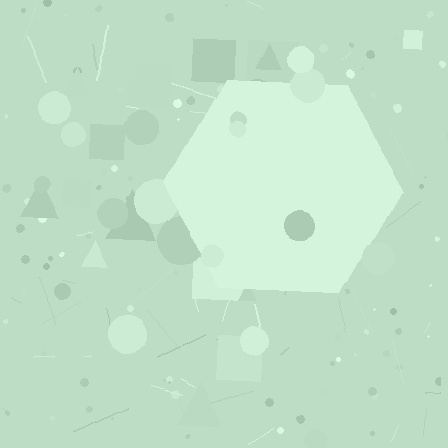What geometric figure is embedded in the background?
A hexagon is embedded in the background.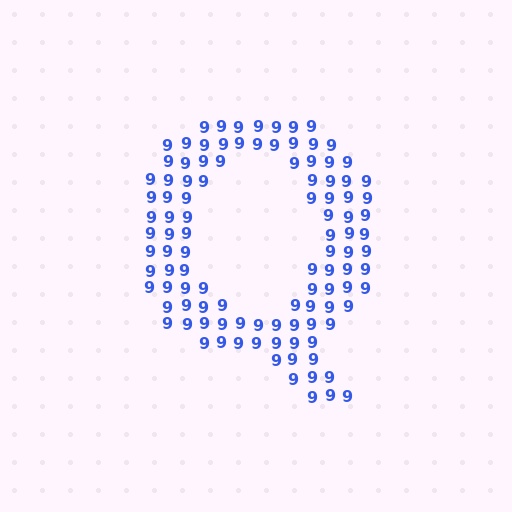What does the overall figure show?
The overall figure shows the letter Q.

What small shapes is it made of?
It is made of small digit 9's.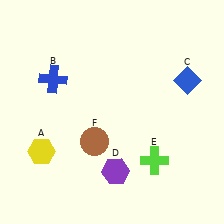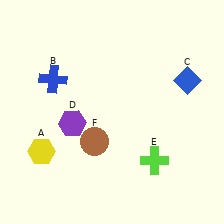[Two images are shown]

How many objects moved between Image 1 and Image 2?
1 object moved between the two images.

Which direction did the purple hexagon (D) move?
The purple hexagon (D) moved up.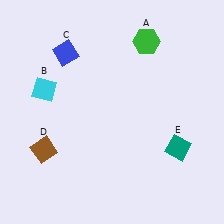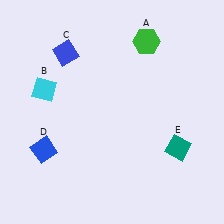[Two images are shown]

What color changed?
The diamond (D) changed from brown in Image 1 to blue in Image 2.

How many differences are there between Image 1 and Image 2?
There is 1 difference between the two images.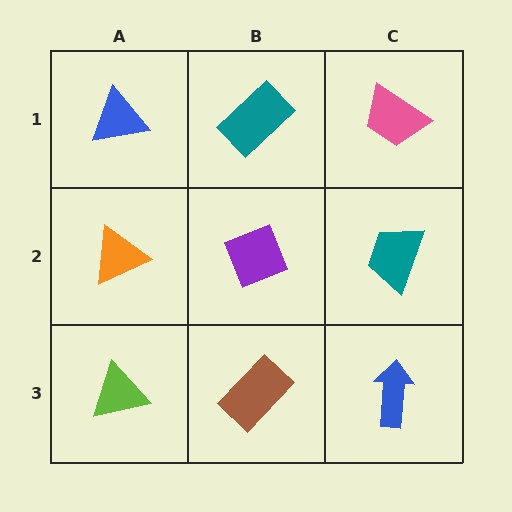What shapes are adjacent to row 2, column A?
A blue triangle (row 1, column A), a lime triangle (row 3, column A), a purple diamond (row 2, column B).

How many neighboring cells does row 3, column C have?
2.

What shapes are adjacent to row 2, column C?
A pink trapezoid (row 1, column C), a blue arrow (row 3, column C), a purple diamond (row 2, column B).